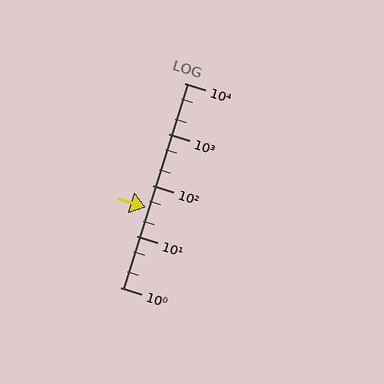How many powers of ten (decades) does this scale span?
The scale spans 4 decades, from 1 to 10000.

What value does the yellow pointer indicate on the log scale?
The pointer indicates approximately 37.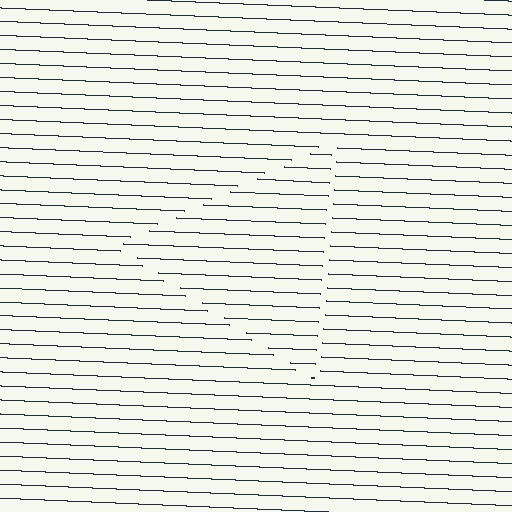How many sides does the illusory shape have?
3 sides — the line-ends trace a triangle.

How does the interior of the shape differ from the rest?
The interior of the shape contains the same grating, shifted by half a period — the contour is defined by the phase discontinuity where line-ends from the inner and outer gratings abut.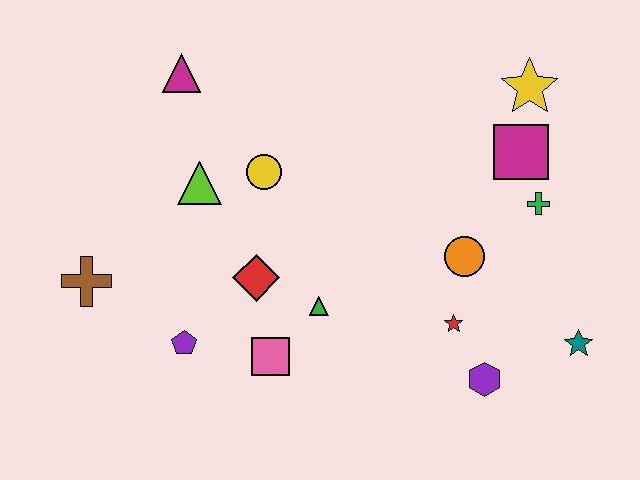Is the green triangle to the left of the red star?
Yes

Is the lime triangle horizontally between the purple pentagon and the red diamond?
Yes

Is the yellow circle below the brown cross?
No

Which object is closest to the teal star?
The purple hexagon is closest to the teal star.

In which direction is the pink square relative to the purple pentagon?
The pink square is to the right of the purple pentagon.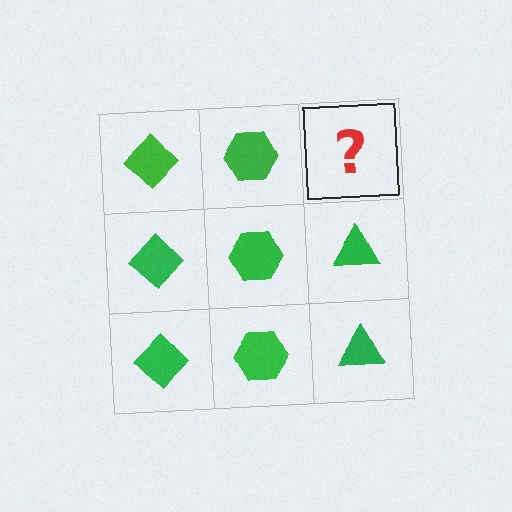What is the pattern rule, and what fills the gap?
The rule is that each column has a consistent shape. The gap should be filled with a green triangle.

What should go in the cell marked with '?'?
The missing cell should contain a green triangle.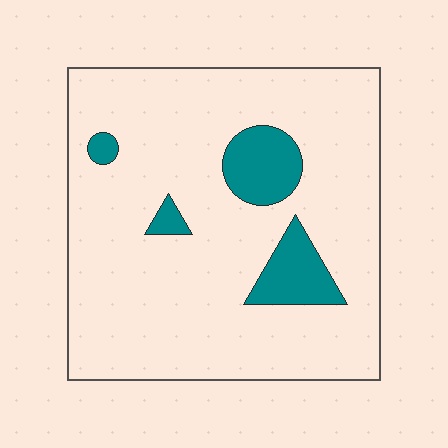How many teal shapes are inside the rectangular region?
4.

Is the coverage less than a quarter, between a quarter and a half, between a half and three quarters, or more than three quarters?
Less than a quarter.